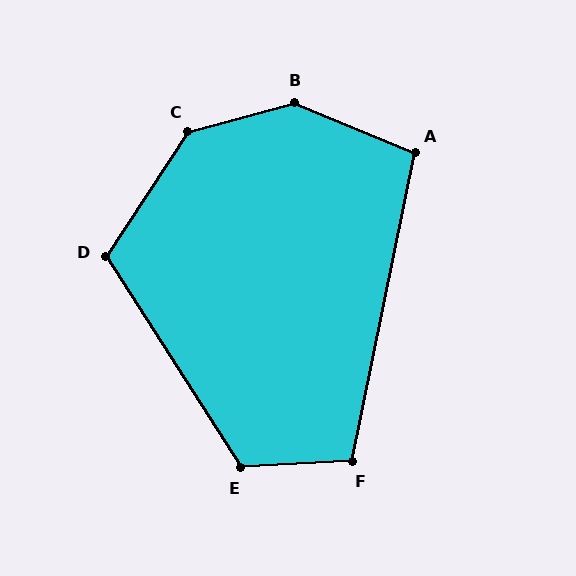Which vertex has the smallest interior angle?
A, at approximately 101 degrees.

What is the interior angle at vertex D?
Approximately 114 degrees (obtuse).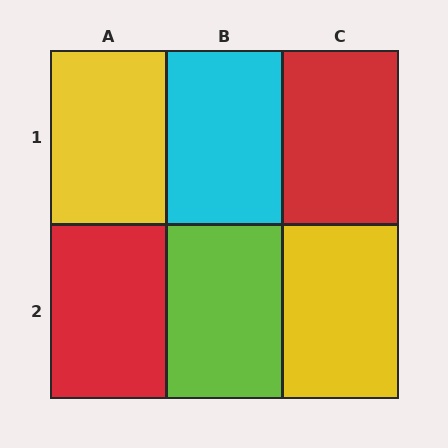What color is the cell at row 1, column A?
Yellow.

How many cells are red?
2 cells are red.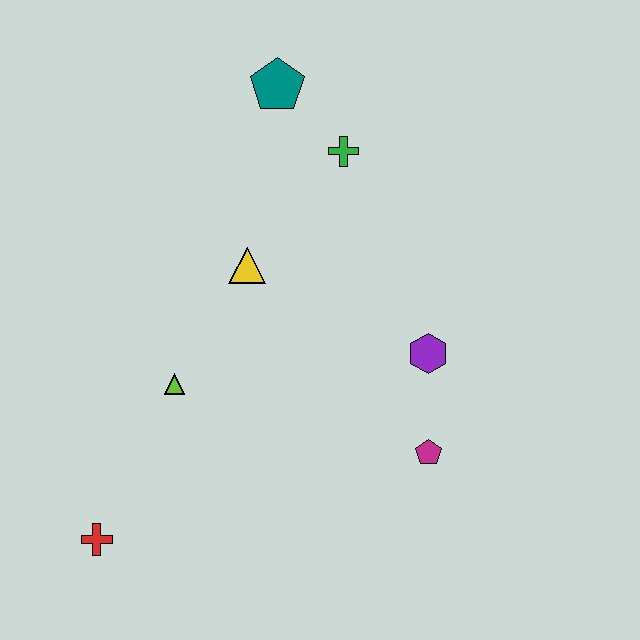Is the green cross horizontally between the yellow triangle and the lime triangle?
No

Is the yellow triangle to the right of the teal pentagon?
No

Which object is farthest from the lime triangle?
The teal pentagon is farthest from the lime triangle.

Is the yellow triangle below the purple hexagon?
No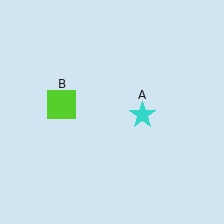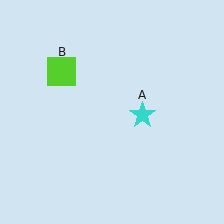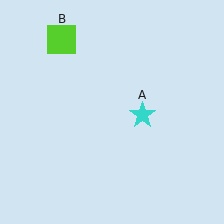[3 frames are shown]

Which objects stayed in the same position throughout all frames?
Cyan star (object A) remained stationary.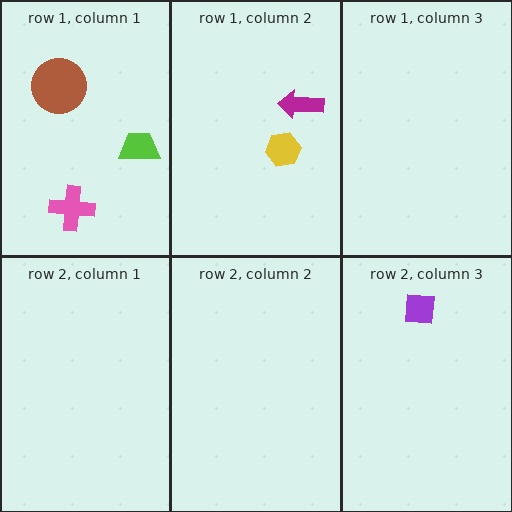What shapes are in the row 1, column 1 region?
The brown circle, the lime trapezoid, the pink cross.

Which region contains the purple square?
The row 2, column 3 region.